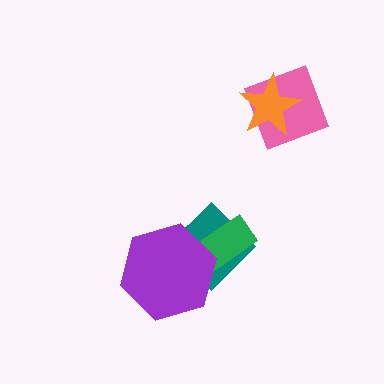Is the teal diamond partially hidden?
Yes, it is partially covered by another shape.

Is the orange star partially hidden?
No, no other shape covers it.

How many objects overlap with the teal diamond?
2 objects overlap with the teal diamond.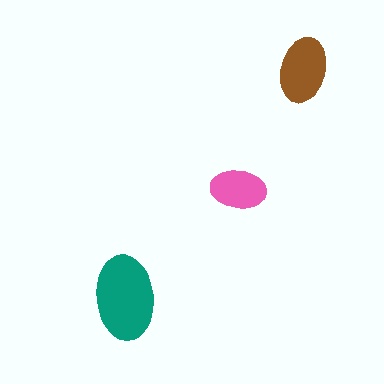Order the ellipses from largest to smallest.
the teal one, the brown one, the pink one.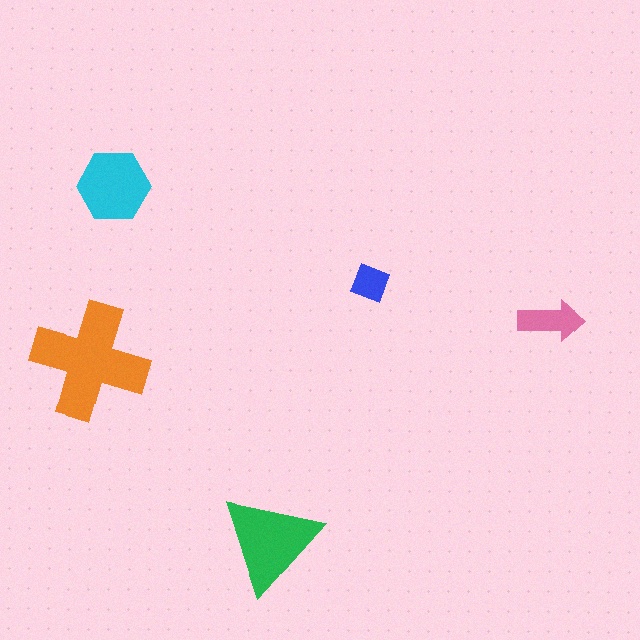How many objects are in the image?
There are 5 objects in the image.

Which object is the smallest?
The blue square.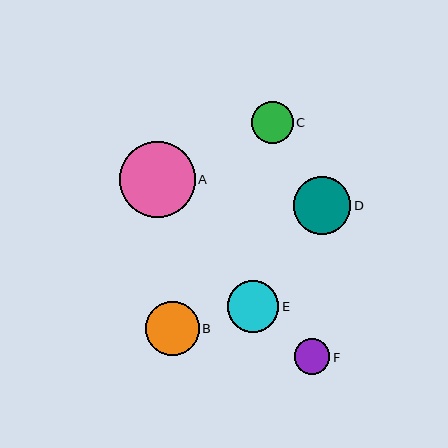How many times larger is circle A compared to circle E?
Circle A is approximately 1.5 times the size of circle E.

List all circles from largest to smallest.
From largest to smallest: A, D, B, E, C, F.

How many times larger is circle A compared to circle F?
Circle A is approximately 2.1 times the size of circle F.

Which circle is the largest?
Circle A is the largest with a size of approximately 76 pixels.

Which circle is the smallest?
Circle F is the smallest with a size of approximately 35 pixels.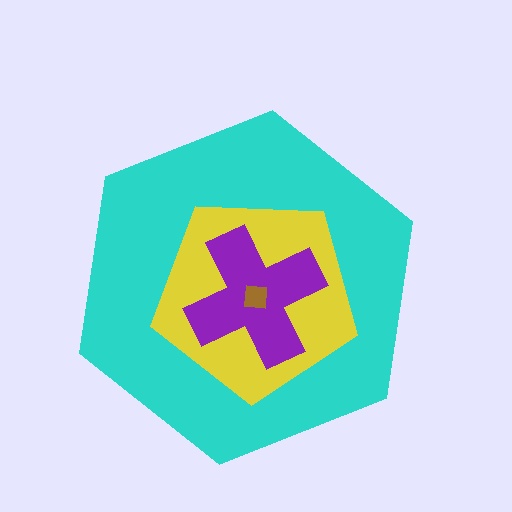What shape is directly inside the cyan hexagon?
The yellow pentagon.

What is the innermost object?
The brown square.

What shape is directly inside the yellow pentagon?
The purple cross.